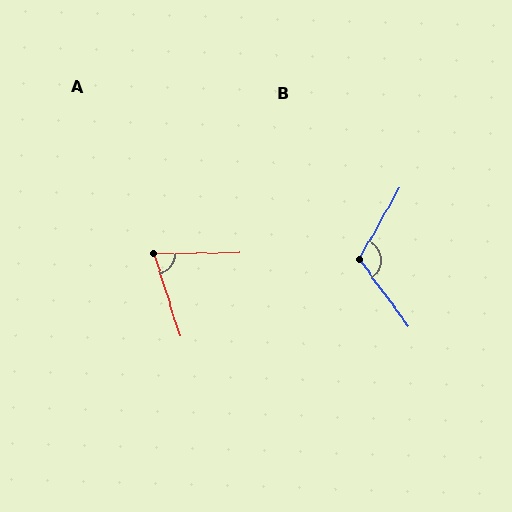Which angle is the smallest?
A, at approximately 73 degrees.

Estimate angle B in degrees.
Approximately 114 degrees.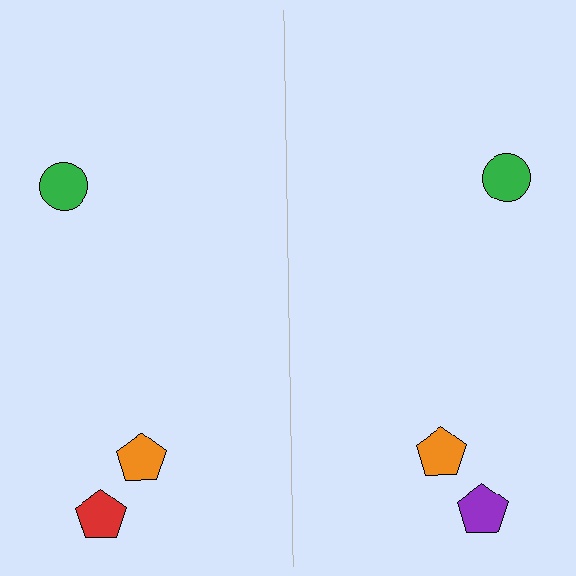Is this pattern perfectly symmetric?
No, the pattern is not perfectly symmetric. The purple pentagon on the right side breaks the symmetry — its mirror counterpart is red.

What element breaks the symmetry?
The purple pentagon on the right side breaks the symmetry — its mirror counterpart is red.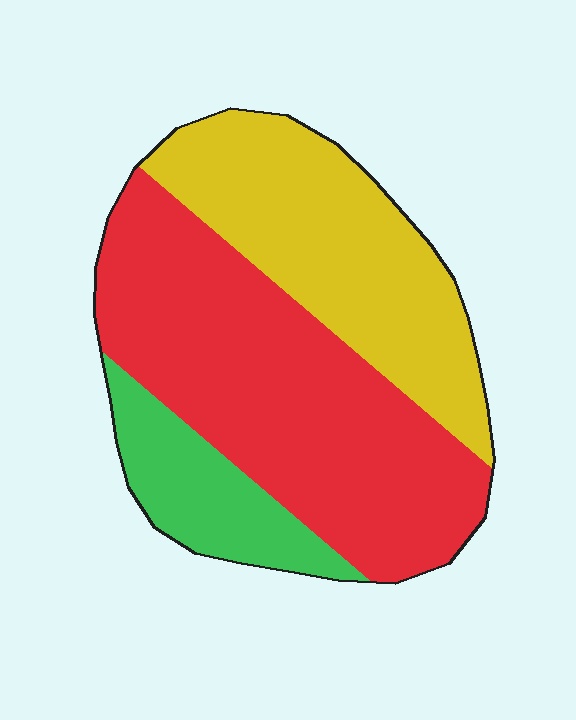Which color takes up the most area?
Red, at roughly 50%.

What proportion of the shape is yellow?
Yellow covers 34% of the shape.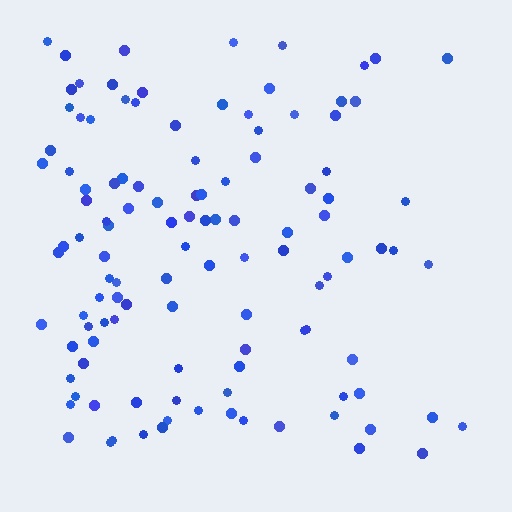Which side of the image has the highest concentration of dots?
The left.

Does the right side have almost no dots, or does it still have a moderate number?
Still a moderate number, just noticeably fewer than the left.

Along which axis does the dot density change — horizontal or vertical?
Horizontal.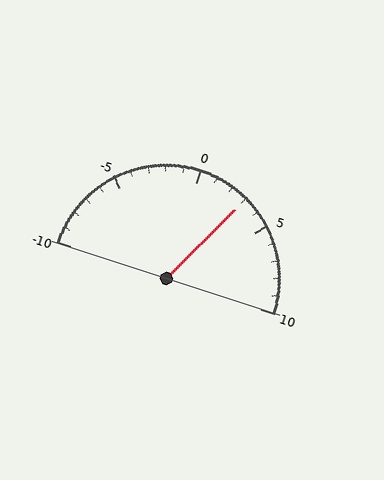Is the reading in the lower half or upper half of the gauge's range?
The reading is in the upper half of the range (-10 to 10).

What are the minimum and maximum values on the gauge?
The gauge ranges from -10 to 10.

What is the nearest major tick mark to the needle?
The nearest major tick mark is 5.